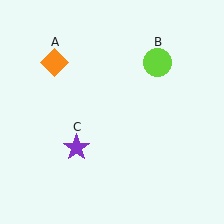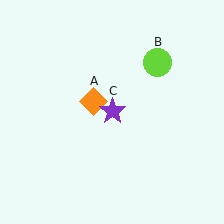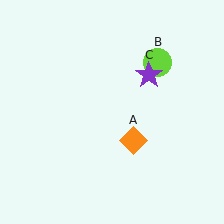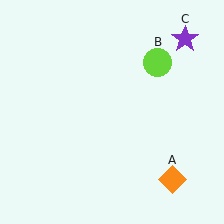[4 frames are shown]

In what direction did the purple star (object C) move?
The purple star (object C) moved up and to the right.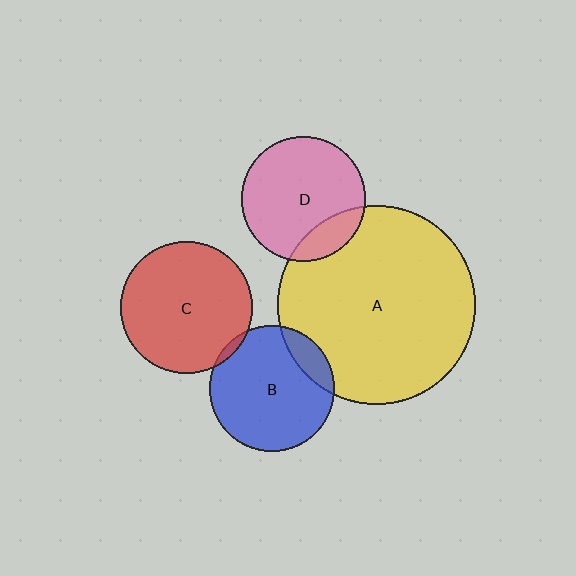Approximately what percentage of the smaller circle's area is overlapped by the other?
Approximately 15%.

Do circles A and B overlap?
Yes.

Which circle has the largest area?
Circle A (yellow).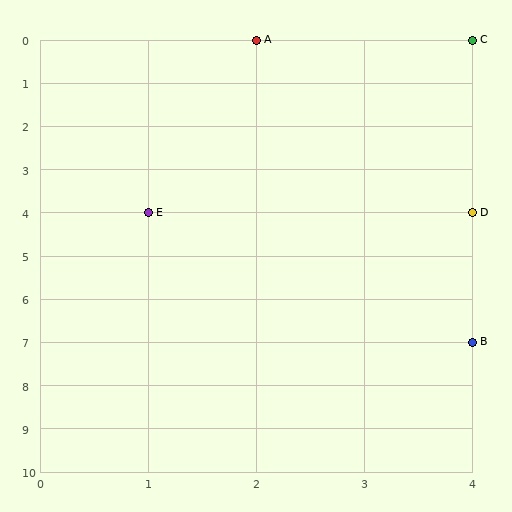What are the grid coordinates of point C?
Point C is at grid coordinates (4, 0).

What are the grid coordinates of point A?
Point A is at grid coordinates (2, 0).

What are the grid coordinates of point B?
Point B is at grid coordinates (4, 7).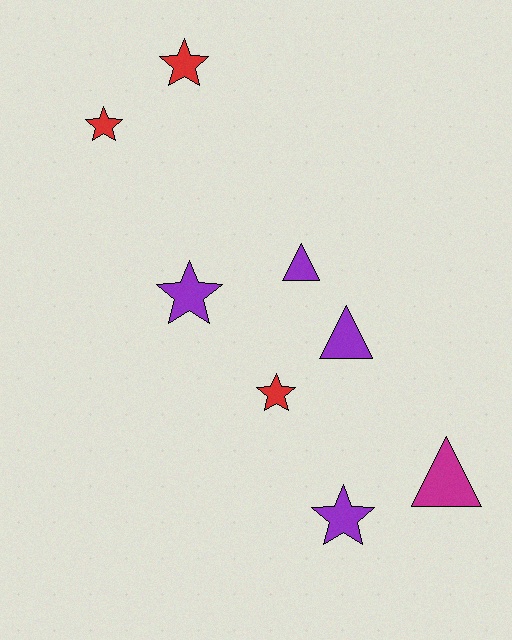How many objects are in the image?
There are 8 objects.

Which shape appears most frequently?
Star, with 5 objects.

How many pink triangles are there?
There are no pink triangles.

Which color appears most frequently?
Purple, with 4 objects.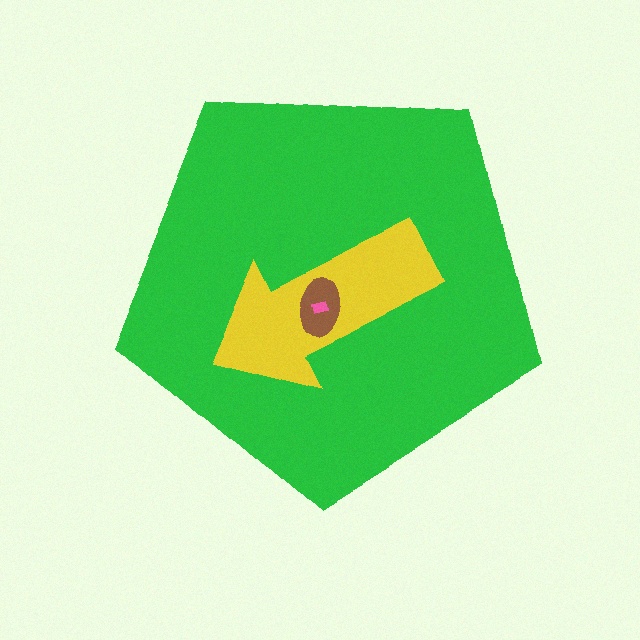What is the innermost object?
The pink rectangle.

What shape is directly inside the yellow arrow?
The brown ellipse.